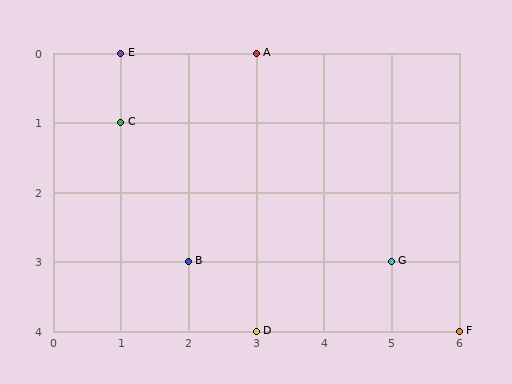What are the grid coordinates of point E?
Point E is at grid coordinates (1, 0).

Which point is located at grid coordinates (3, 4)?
Point D is at (3, 4).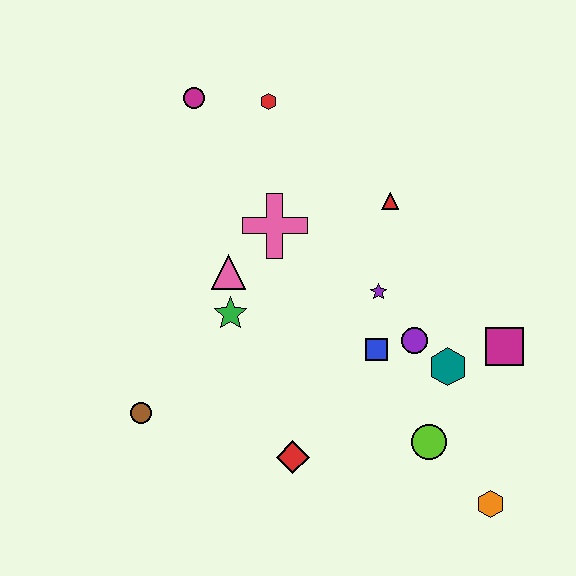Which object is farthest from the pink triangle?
The orange hexagon is farthest from the pink triangle.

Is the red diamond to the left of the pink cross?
No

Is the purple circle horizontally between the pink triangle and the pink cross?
No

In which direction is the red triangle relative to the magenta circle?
The red triangle is to the right of the magenta circle.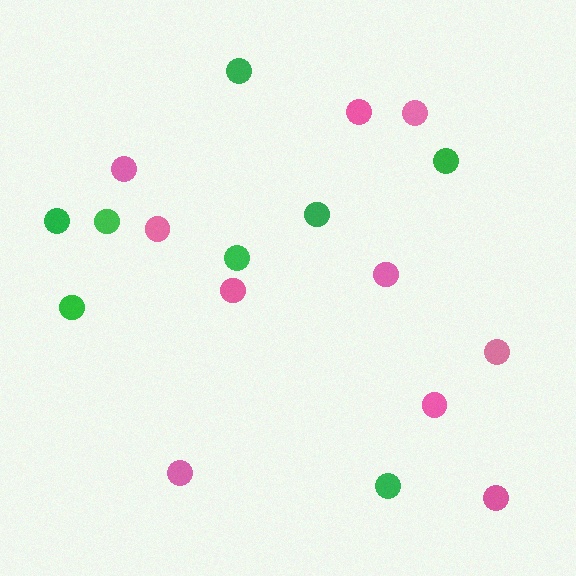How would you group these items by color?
There are 2 groups: one group of pink circles (10) and one group of green circles (8).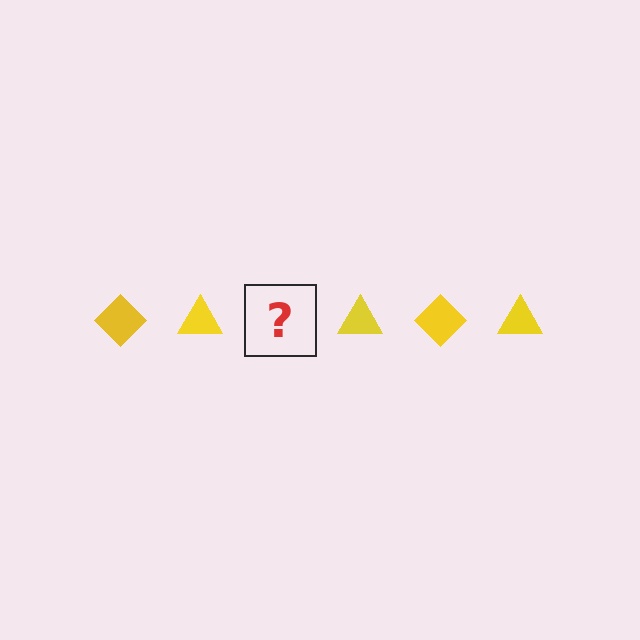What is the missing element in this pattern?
The missing element is a yellow diamond.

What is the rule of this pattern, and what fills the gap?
The rule is that the pattern cycles through diamond, triangle shapes in yellow. The gap should be filled with a yellow diamond.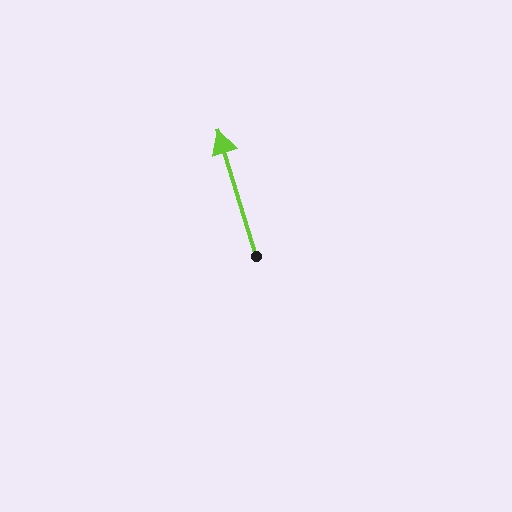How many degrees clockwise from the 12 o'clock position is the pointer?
Approximately 343 degrees.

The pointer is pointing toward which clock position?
Roughly 11 o'clock.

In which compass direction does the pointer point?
North.